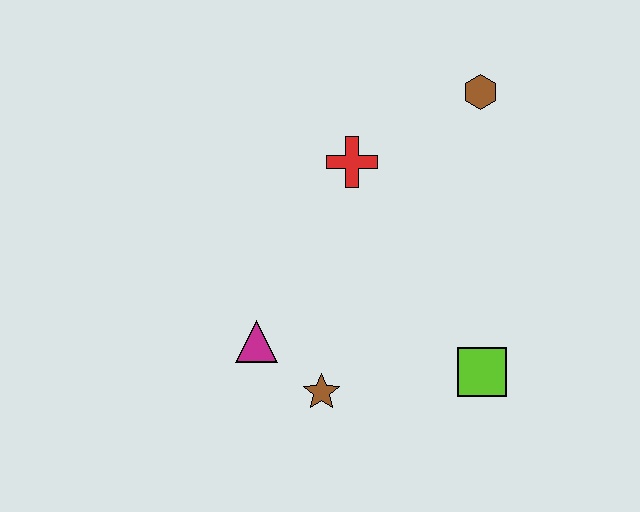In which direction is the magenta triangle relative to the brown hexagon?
The magenta triangle is below the brown hexagon.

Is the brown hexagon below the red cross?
No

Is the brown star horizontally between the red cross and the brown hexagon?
No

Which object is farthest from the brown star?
The brown hexagon is farthest from the brown star.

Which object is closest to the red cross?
The brown hexagon is closest to the red cross.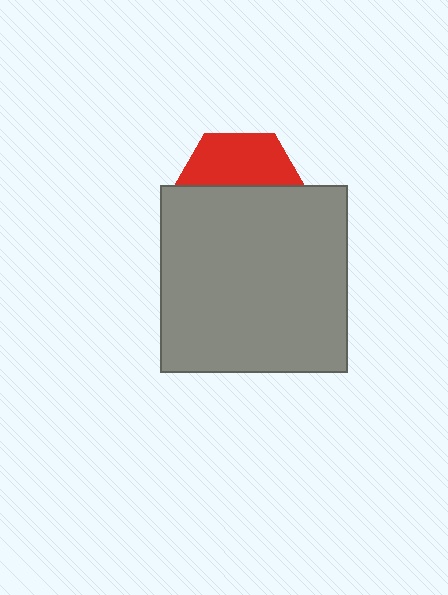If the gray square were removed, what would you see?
You would see the complete red hexagon.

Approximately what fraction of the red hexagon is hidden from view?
Roughly 59% of the red hexagon is hidden behind the gray square.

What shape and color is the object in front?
The object in front is a gray square.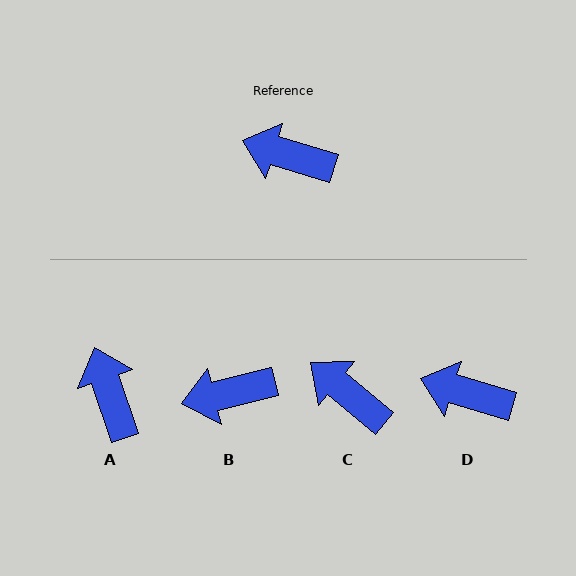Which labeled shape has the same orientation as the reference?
D.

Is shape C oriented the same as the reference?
No, it is off by about 23 degrees.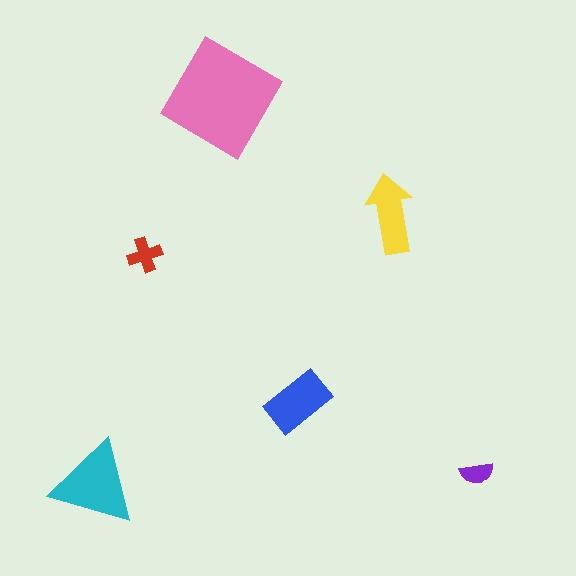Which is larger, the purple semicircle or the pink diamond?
The pink diamond.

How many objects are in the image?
There are 6 objects in the image.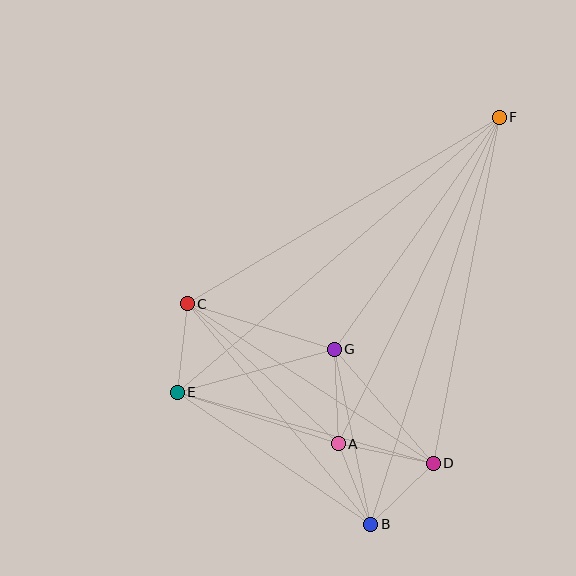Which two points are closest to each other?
Points A and B are closest to each other.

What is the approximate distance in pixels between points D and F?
The distance between D and F is approximately 352 pixels.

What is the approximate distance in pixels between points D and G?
The distance between D and G is approximately 150 pixels.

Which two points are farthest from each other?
Points B and F are farthest from each other.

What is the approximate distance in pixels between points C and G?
The distance between C and G is approximately 154 pixels.